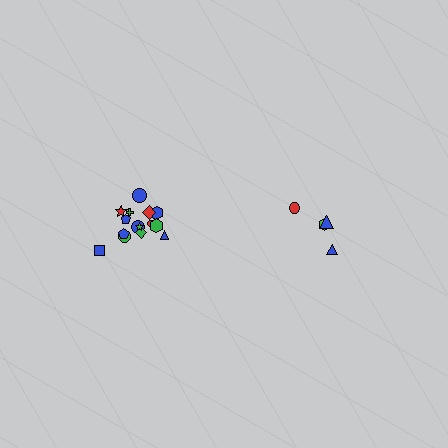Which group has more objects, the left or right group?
The left group.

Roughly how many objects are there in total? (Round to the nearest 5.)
Roughly 20 objects in total.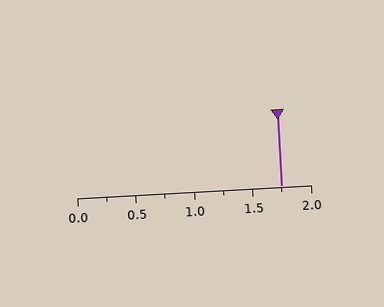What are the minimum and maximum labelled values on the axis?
The axis runs from 0.0 to 2.0.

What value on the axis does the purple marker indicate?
The marker indicates approximately 1.75.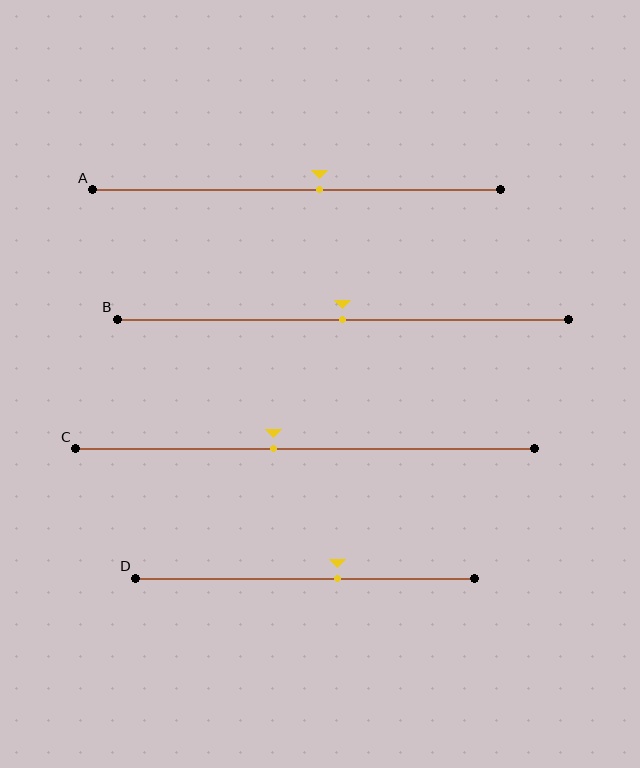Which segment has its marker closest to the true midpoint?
Segment B has its marker closest to the true midpoint.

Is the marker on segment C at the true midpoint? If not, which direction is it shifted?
No, the marker on segment C is shifted to the left by about 7% of the segment length.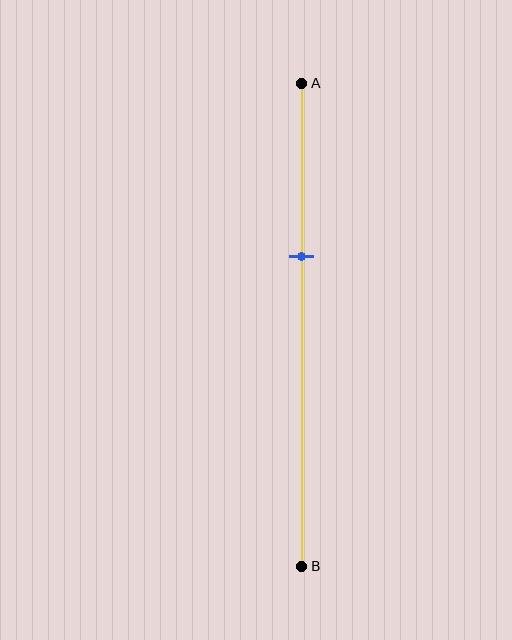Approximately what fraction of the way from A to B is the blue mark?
The blue mark is approximately 35% of the way from A to B.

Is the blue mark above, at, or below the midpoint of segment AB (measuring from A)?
The blue mark is above the midpoint of segment AB.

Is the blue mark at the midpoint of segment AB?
No, the mark is at about 35% from A, not at the 50% midpoint.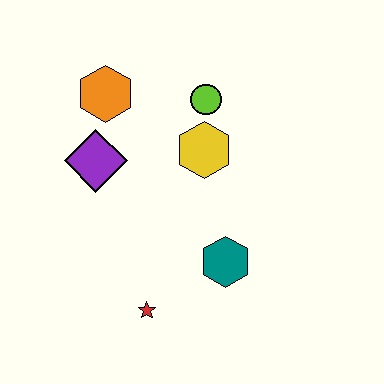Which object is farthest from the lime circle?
The red star is farthest from the lime circle.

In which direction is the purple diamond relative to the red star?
The purple diamond is above the red star.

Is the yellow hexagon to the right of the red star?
Yes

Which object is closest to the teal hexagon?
The red star is closest to the teal hexagon.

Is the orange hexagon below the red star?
No